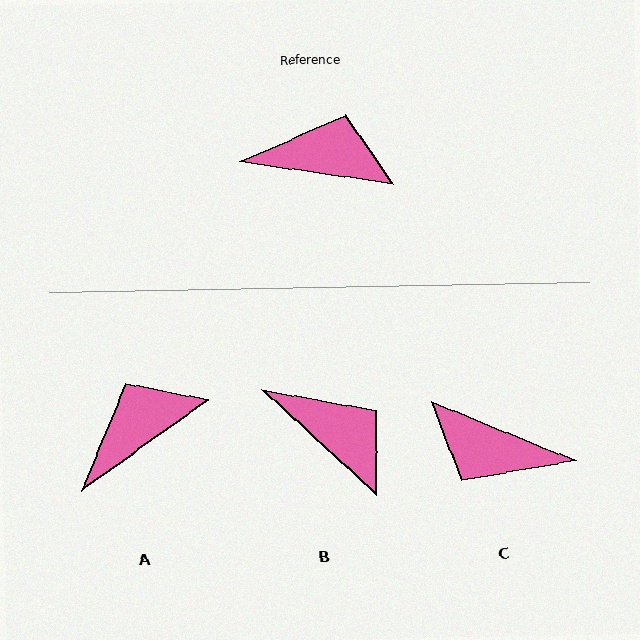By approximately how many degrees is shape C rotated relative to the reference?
Approximately 166 degrees counter-clockwise.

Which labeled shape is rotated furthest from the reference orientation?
C, about 166 degrees away.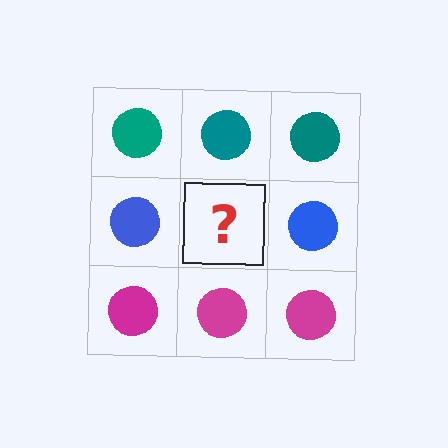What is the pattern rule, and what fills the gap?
The rule is that each row has a consistent color. The gap should be filled with a blue circle.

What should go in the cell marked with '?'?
The missing cell should contain a blue circle.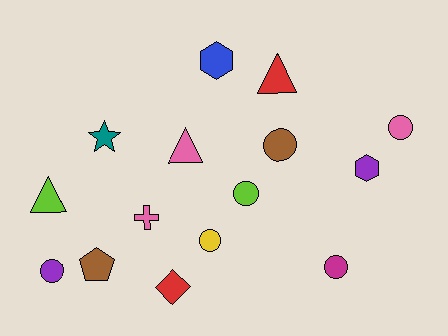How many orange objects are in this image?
There are no orange objects.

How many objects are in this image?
There are 15 objects.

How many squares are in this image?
There are no squares.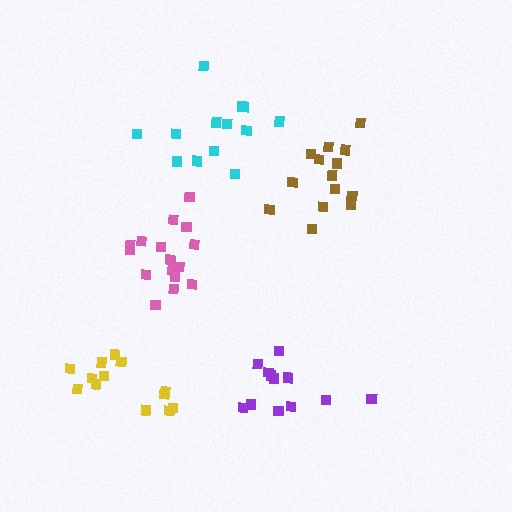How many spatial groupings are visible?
There are 5 spatial groupings.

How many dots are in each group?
Group 1: 13 dots, Group 2: 13 dots, Group 3: 12 dots, Group 4: 14 dots, Group 5: 18 dots (70 total).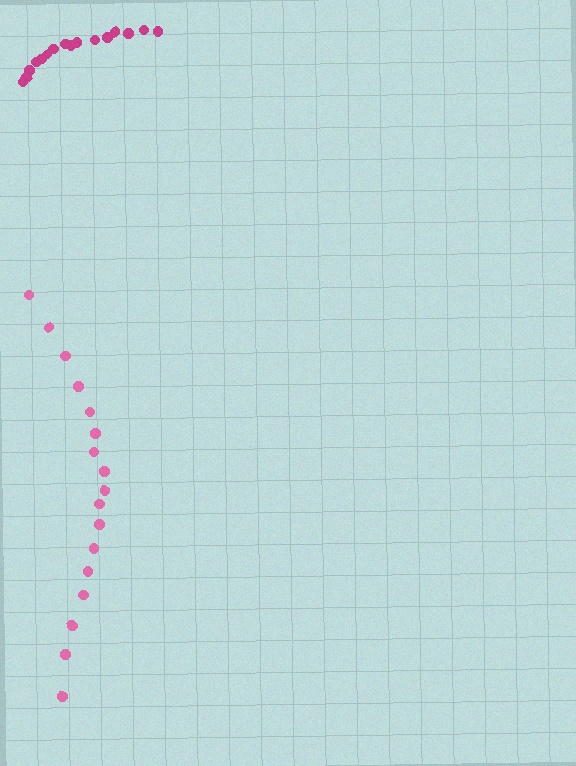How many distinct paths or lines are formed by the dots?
There are 2 distinct paths.